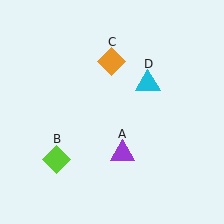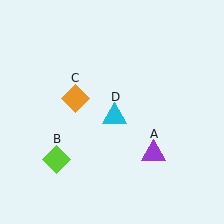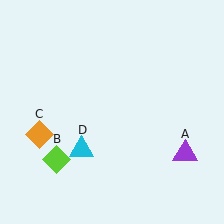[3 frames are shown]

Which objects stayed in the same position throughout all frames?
Lime diamond (object B) remained stationary.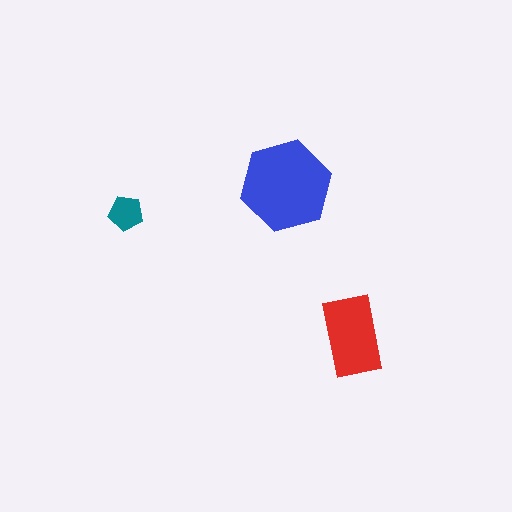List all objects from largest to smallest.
The blue hexagon, the red rectangle, the teal pentagon.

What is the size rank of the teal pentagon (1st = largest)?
3rd.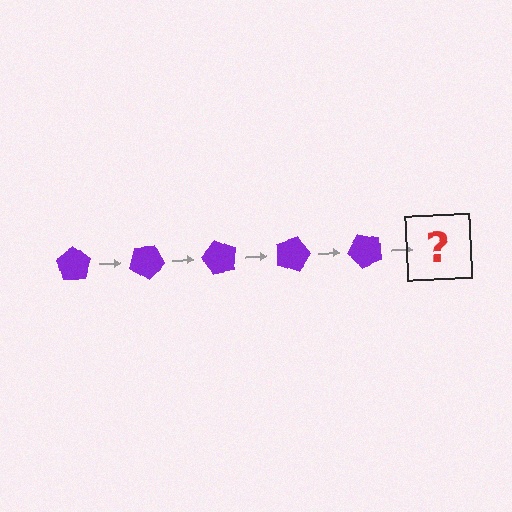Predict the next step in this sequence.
The next step is a purple pentagon rotated 150 degrees.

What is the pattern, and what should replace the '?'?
The pattern is that the pentagon rotates 30 degrees each step. The '?' should be a purple pentagon rotated 150 degrees.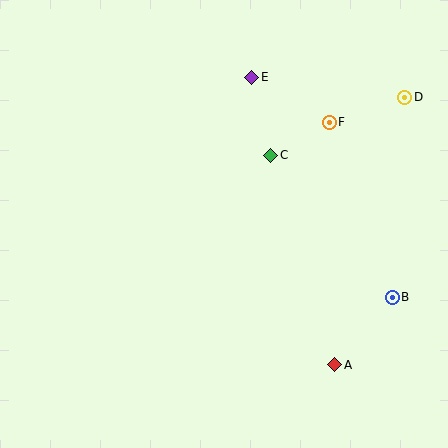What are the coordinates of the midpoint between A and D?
The midpoint between A and D is at (370, 231).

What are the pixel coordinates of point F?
Point F is at (329, 122).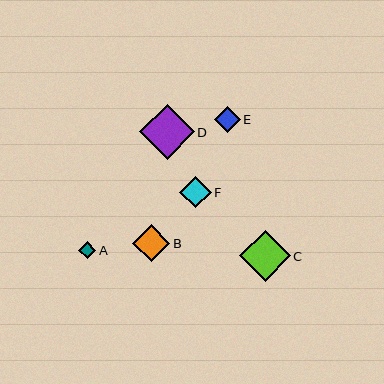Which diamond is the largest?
Diamond D is the largest with a size of approximately 55 pixels.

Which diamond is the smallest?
Diamond A is the smallest with a size of approximately 17 pixels.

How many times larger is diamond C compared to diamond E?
Diamond C is approximately 2.0 times the size of diamond E.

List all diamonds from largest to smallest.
From largest to smallest: D, C, B, F, E, A.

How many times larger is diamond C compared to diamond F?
Diamond C is approximately 1.6 times the size of diamond F.